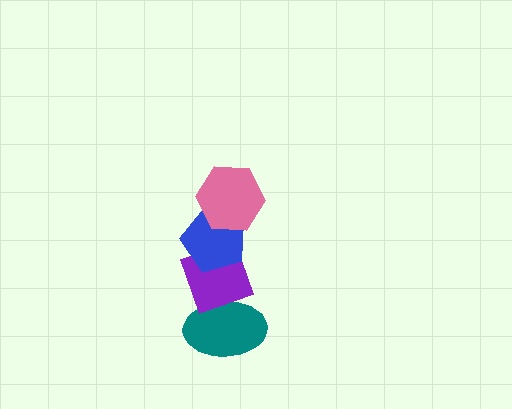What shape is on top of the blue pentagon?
The pink hexagon is on top of the blue pentagon.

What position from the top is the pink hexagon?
The pink hexagon is 1st from the top.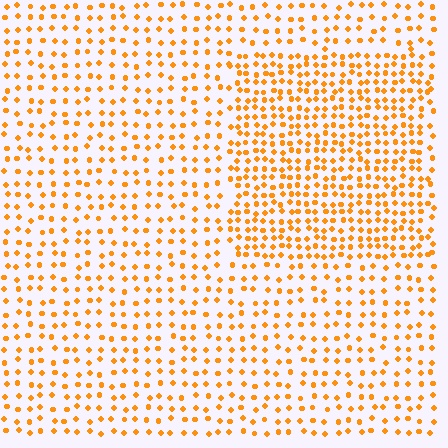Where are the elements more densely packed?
The elements are more densely packed inside the rectangle boundary.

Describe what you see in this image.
The image contains small orange elements arranged at two different densities. A rectangle-shaped region is visible where the elements are more densely packed than the surrounding area.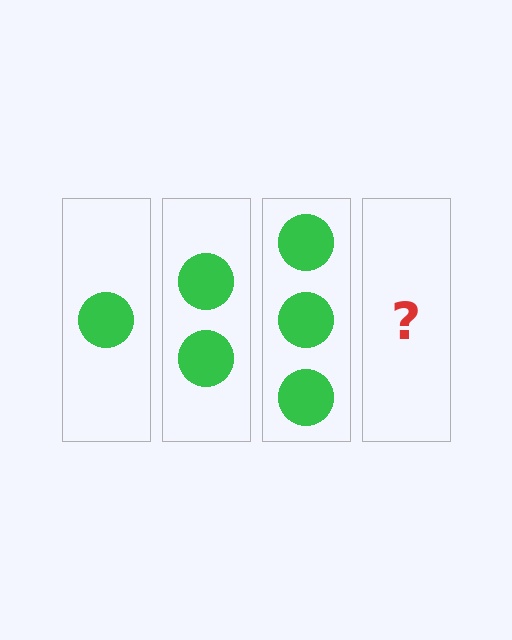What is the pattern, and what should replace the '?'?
The pattern is that each step adds one more circle. The '?' should be 4 circles.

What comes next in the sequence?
The next element should be 4 circles.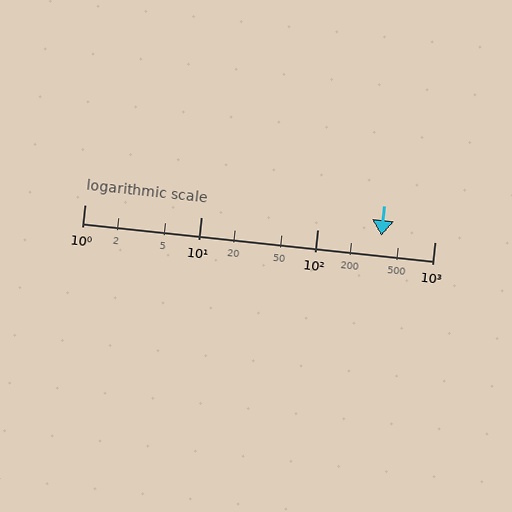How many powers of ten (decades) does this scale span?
The scale spans 3 decades, from 1 to 1000.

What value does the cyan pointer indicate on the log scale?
The pointer indicates approximately 350.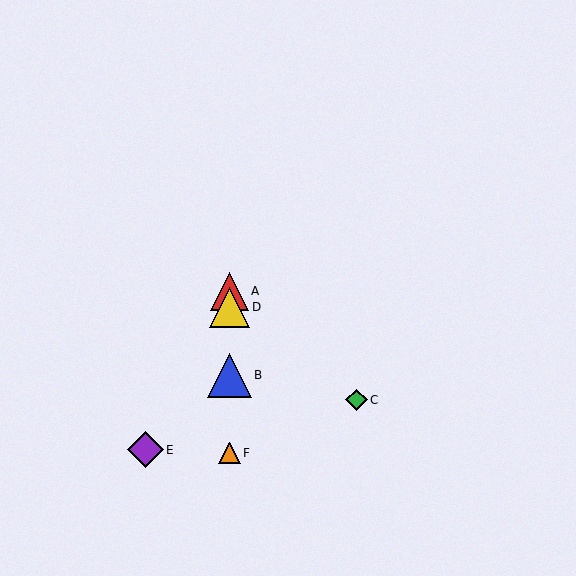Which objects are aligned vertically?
Objects A, B, D, F are aligned vertically.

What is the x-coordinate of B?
Object B is at x≈230.